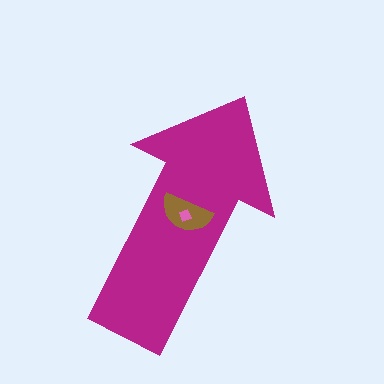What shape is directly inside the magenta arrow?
The brown semicircle.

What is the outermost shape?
The magenta arrow.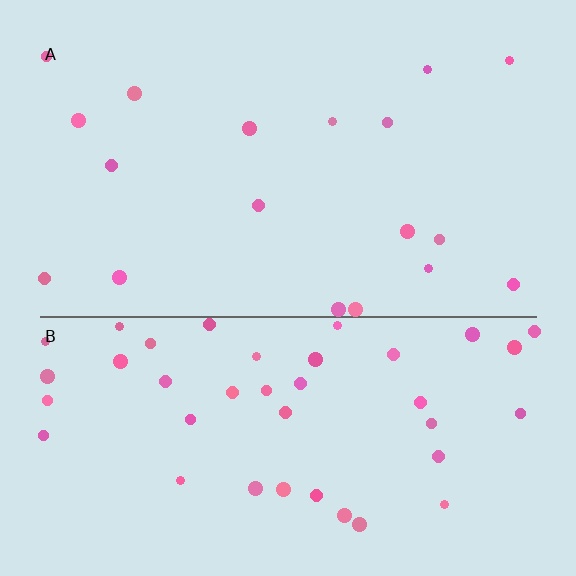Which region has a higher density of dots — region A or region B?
B (the bottom).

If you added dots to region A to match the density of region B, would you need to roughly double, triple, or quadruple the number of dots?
Approximately double.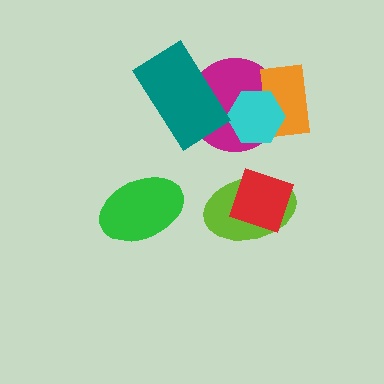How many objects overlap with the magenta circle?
3 objects overlap with the magenta circle.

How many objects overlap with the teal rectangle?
1 object overlaps with the teal rectangle.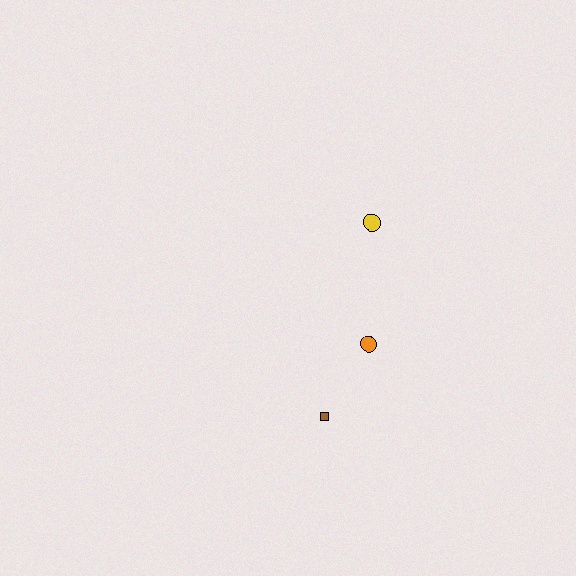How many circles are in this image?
There are 2 circles.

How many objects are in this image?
There are 3 objects.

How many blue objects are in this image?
There are no blue objects.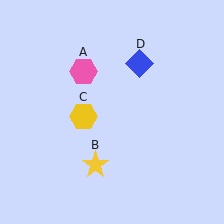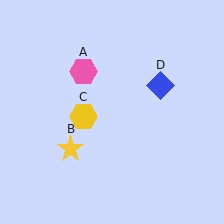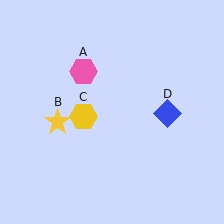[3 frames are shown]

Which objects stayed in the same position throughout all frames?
Pink hexagon (object A) and yellow hexagon (object C) remained stationary.